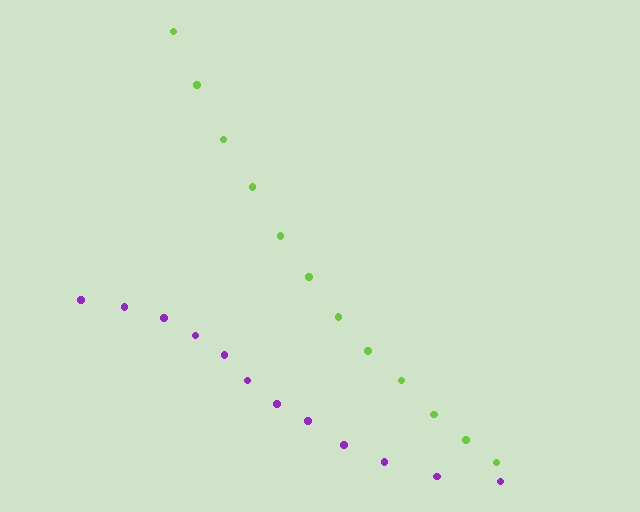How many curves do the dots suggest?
There are 2 distinct paths.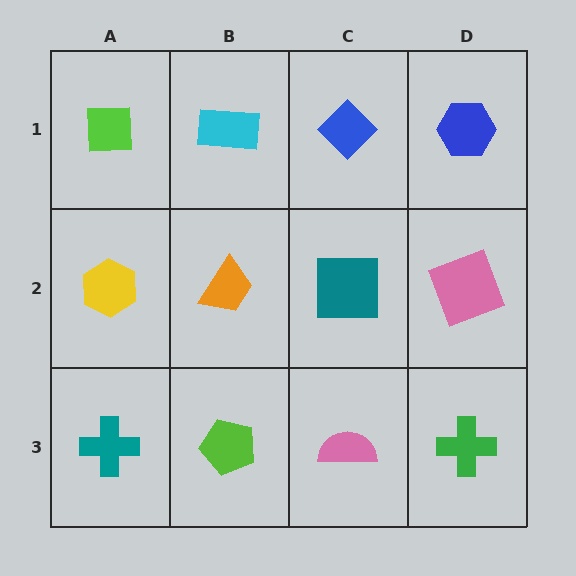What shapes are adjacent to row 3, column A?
A yellow hexagon (row 2, column A), a lime pentagon (row 3, column B).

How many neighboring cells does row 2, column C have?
4.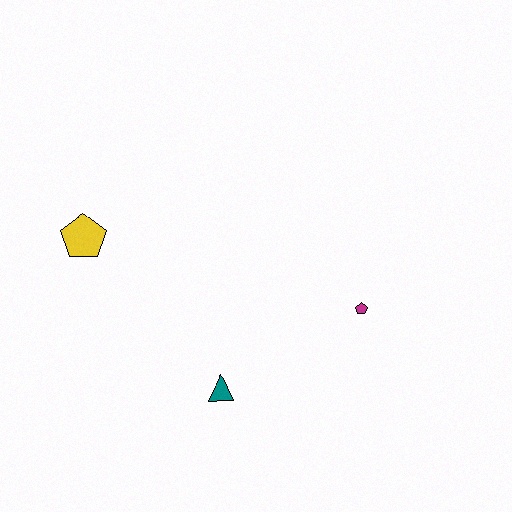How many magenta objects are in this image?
There is 1 magenta object.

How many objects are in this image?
There are 3 objects.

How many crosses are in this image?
There are no crosses.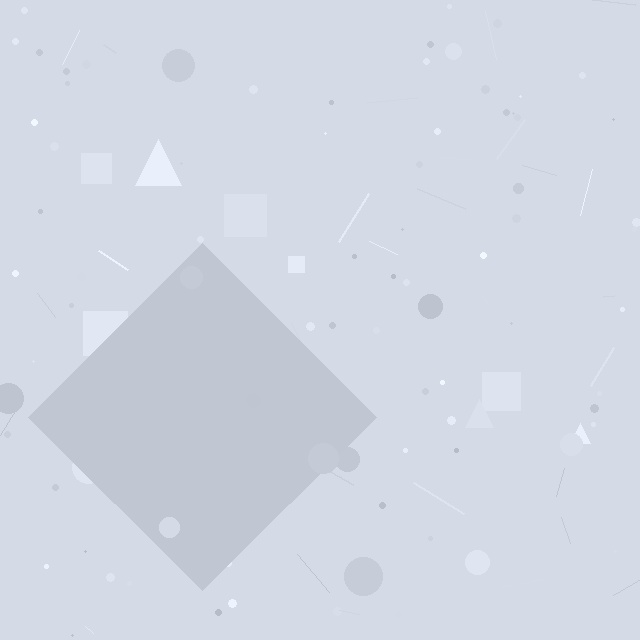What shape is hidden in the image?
A diamond is hidden in the image.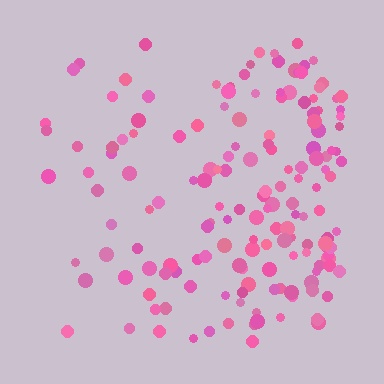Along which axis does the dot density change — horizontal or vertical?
Horizontal.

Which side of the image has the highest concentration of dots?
The right.